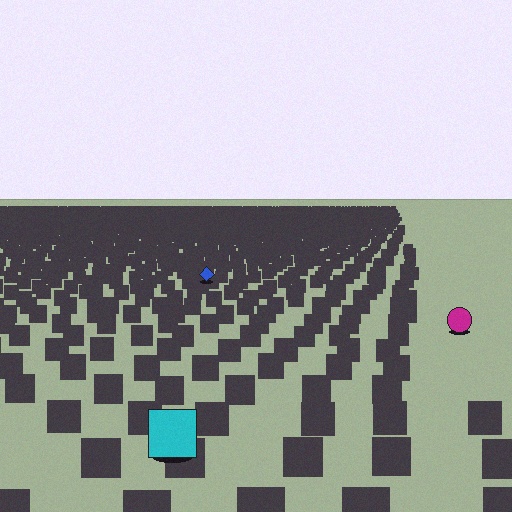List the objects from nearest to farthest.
From nearest to farthest: the cyan square, the magenta circle, the blue diamond.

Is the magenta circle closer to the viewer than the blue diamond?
Yes. The magenta circle is closer — you can tell from the texture gradient: the ground texture is coarser near it.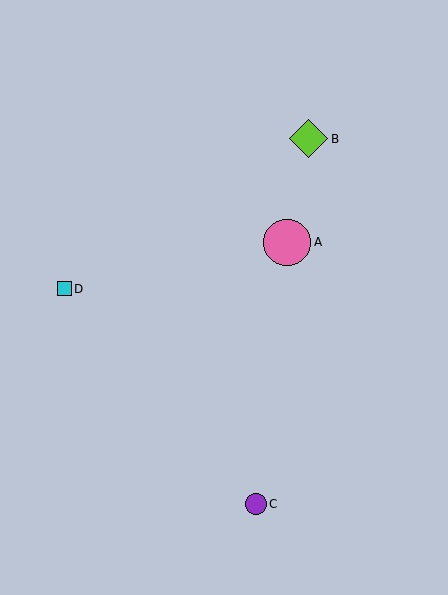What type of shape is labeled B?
Shape B is a lime diamond.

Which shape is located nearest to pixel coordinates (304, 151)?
The lime diamond (labeled B) at (309, 139) is nearest to that location.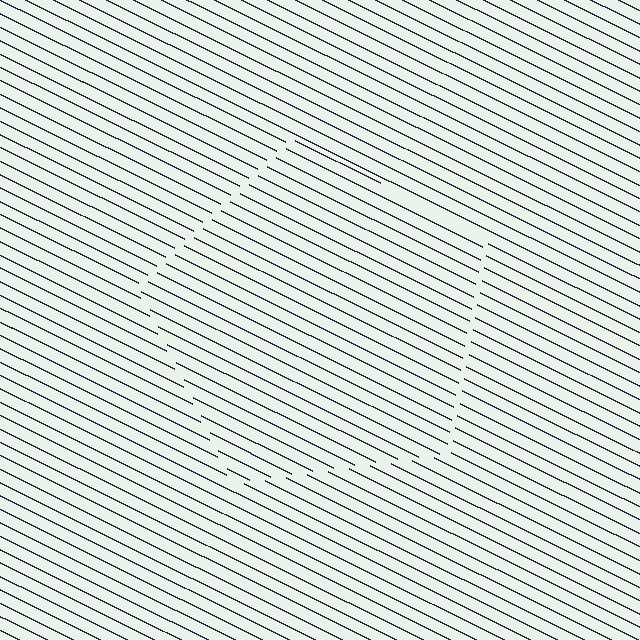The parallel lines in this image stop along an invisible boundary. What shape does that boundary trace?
An illusory pentagon. The interior of the shape contains the same grating, shifted by half a period — the contour is defined by the phase discontinuity where line-ends from the inner and outer gratings abut.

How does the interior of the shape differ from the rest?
The interior of the shape contains the same grating, shifted by half a period — the contour is defined by the phase discontinuity where line-ends from the inner and outer gratings abut.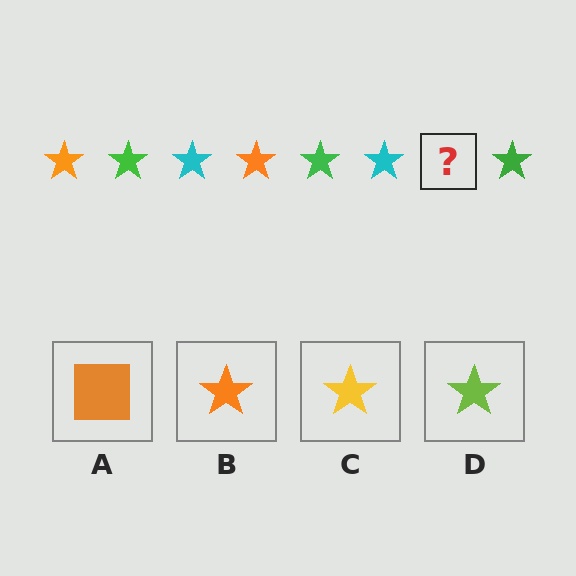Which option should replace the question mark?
Option B.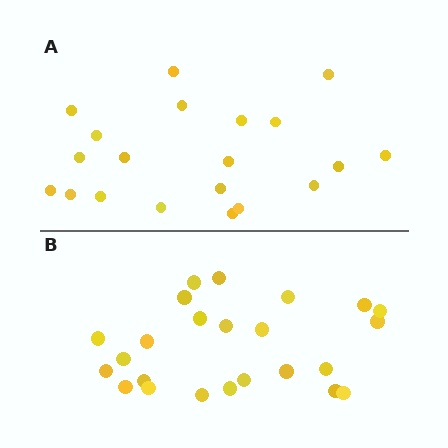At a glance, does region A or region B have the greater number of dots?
Region B (the bottom region) has more dots.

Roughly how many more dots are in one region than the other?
Region B has about 4 more dots than region A.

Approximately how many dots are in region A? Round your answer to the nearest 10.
About 20 dots.